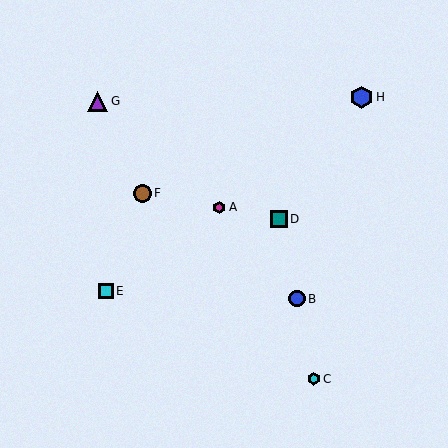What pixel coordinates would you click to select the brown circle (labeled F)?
Click at (142, 193) to select the brown circle F.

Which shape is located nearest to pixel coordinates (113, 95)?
The purple triangle (labeled G) at (98, 101) is nearest to that location.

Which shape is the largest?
The blue hexagon (labeled H) is the largest.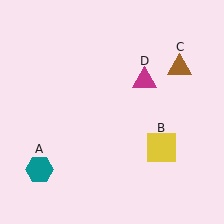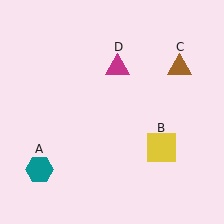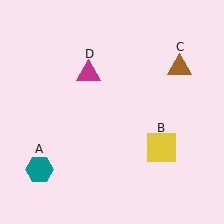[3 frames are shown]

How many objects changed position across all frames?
1 object changed position: magenta triangle (object D).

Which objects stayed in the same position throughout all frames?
Teal hexagon (object A) and yellow square (object B) and brown triangle (object C) remained stationary.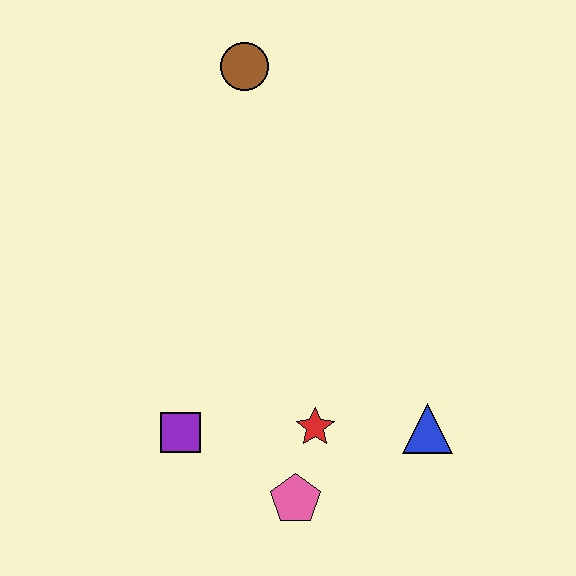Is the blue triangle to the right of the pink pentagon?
Yes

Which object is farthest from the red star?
The brown circle is farthest from the red star.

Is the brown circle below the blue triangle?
No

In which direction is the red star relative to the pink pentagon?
The red star is above the pink pentagon.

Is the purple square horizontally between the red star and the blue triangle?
No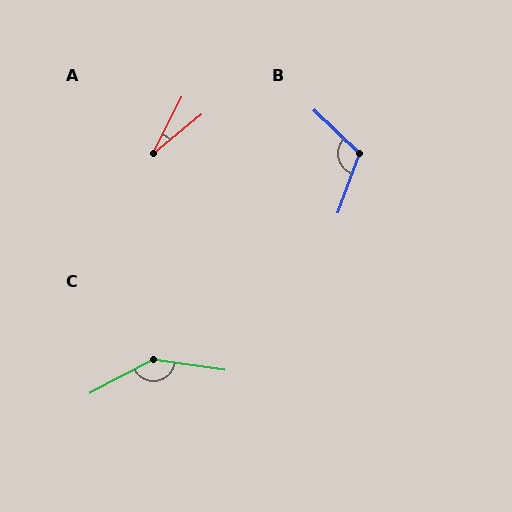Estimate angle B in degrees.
Approximately 113 degrees.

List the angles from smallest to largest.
A (25°), B (113°), C (144°).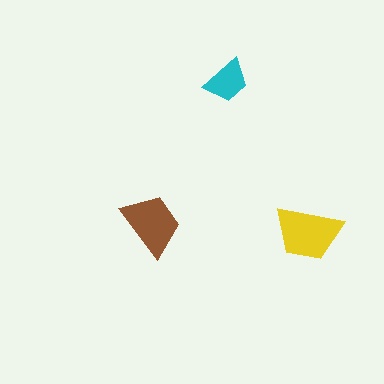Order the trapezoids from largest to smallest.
the yellow one, the brown one, the cyan one.